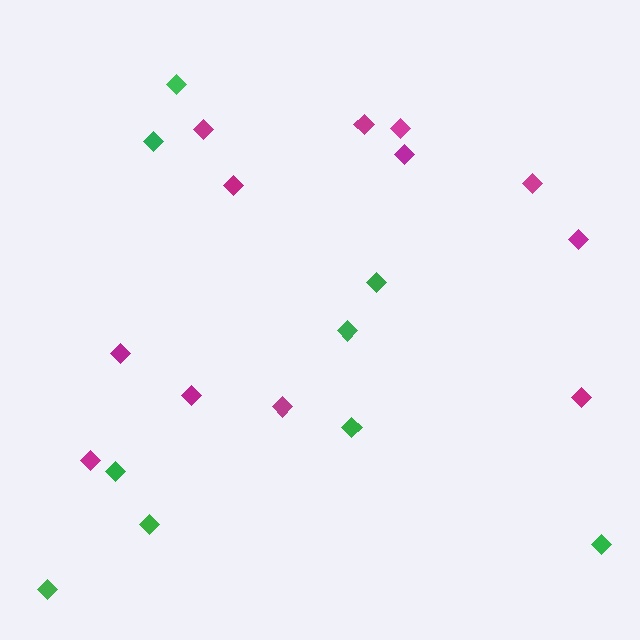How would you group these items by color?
There are 2 groups: one group of magenta diamonds (12) and one group of green diamonds (9).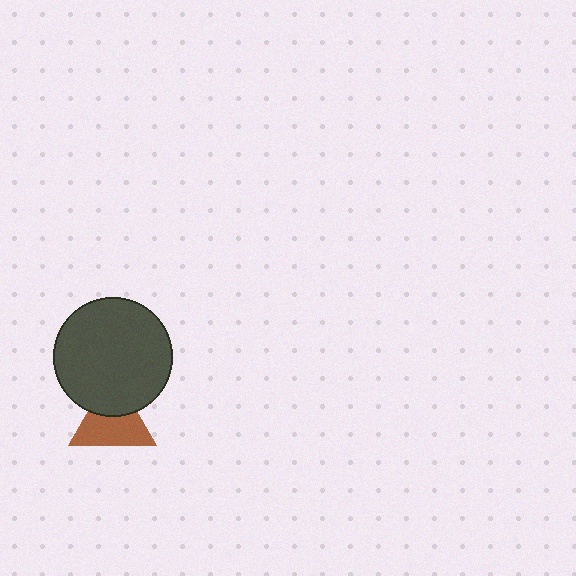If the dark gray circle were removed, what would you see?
You would see the complete brown triangle.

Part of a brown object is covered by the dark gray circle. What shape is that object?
It is a triangle.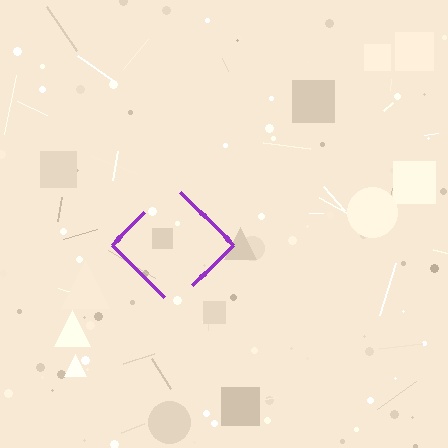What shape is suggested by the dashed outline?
The dashed outline suggests a diamond.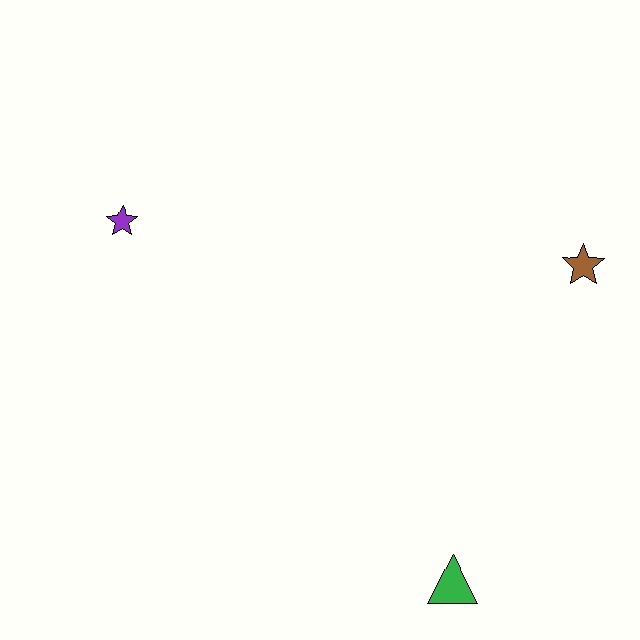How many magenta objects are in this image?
There are no magenta objects.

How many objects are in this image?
There are 3 objects.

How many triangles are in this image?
There is 1 triangle.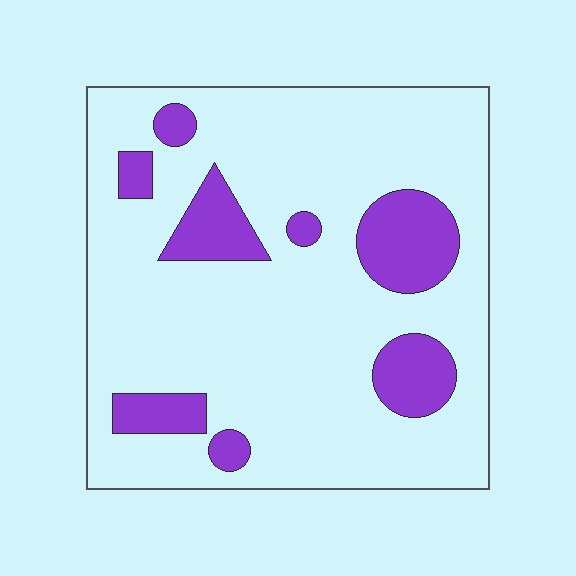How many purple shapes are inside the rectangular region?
8.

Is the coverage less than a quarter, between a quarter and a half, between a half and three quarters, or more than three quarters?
Less than a quarter.